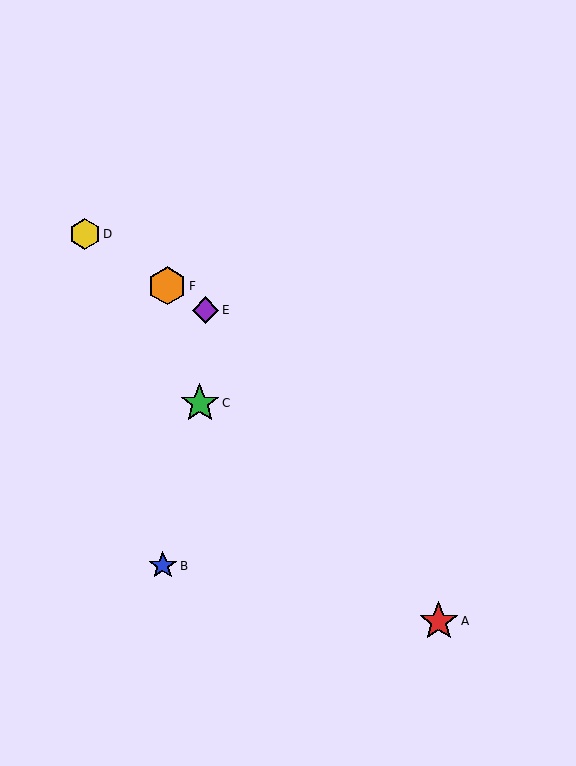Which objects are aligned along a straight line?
Objects D, E, F are aligned along a straight line.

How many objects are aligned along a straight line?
3 objects (D, E, F) are aligned along a straight line.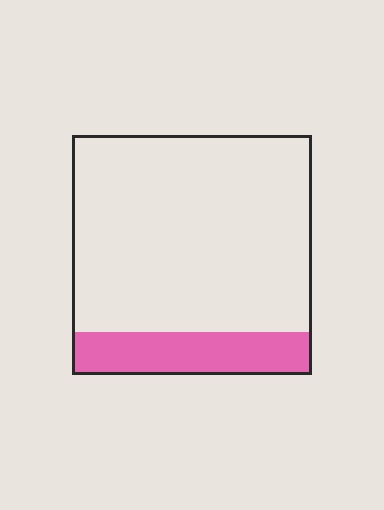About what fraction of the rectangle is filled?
About one sixth (1/6).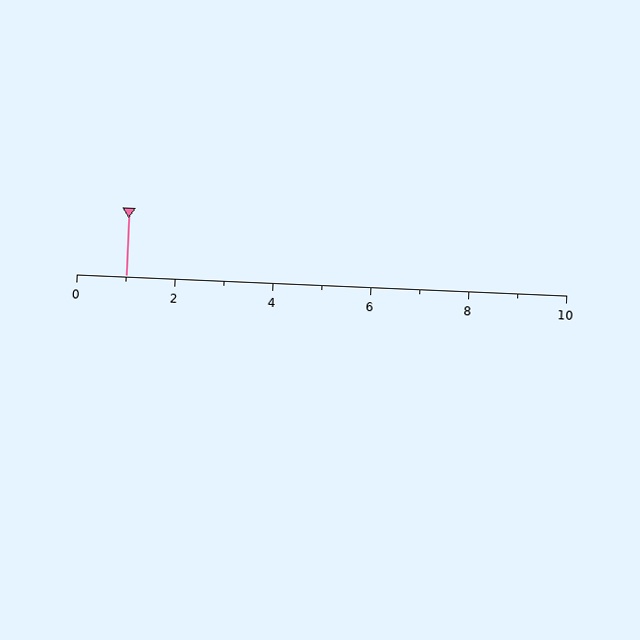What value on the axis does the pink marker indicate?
The marker indicates approximately 1.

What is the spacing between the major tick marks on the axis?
The major ticks are spaced 2 apart.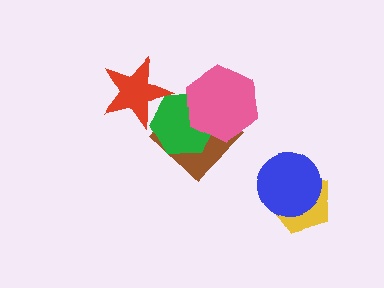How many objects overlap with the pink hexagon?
2 objects overlap with the pink hexagon.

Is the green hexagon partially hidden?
Yes, it is partially covered by another shape.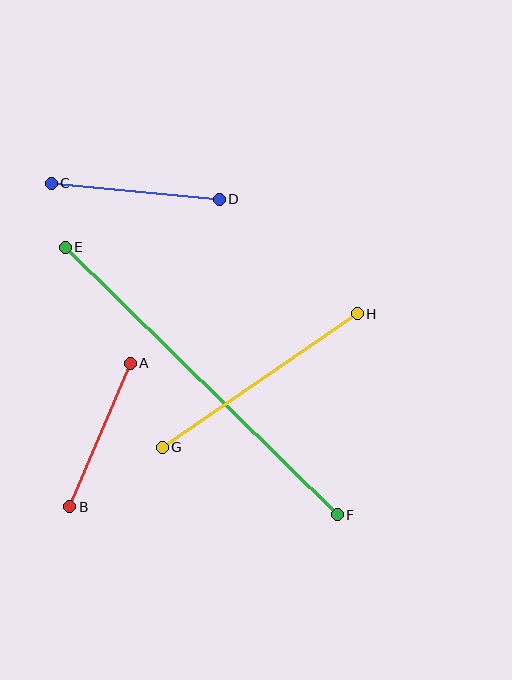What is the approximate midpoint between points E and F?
The midpoint is at approximately (201, 381) pixels.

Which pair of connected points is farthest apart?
Points E and F are farthest apart.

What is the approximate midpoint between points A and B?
The midpoint is at approximately (100, 435) pixels.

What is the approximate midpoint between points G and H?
The midpoint is at approximately (260, 380) pixels.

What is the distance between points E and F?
The distance is approximately 381 pixels.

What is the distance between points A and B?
The distance is approximately 156 pixels.